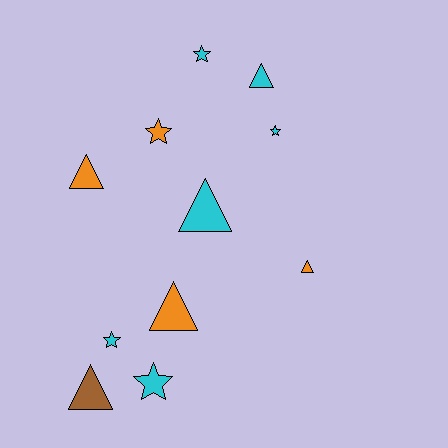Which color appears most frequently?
Cyan, with 6 objects.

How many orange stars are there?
There is 1 orange star.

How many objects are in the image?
There are 11 objects.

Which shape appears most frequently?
Triangle, with 6 objects.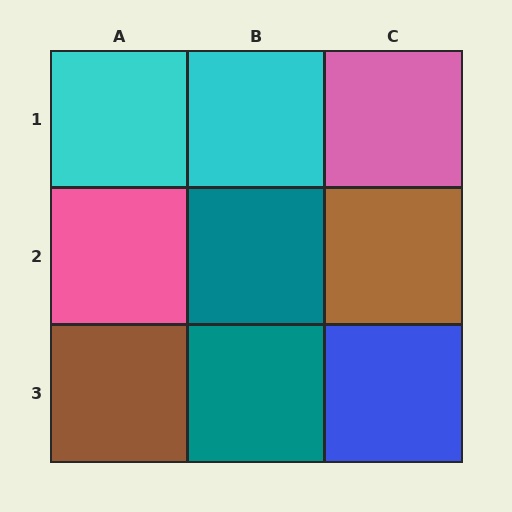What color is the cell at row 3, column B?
Teal.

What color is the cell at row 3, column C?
Blue.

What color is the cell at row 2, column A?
Pink.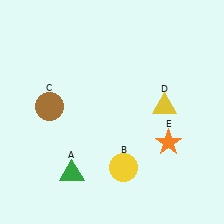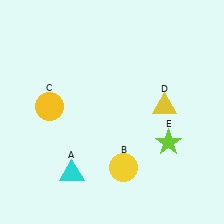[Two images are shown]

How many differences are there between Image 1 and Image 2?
There are 3 differences between the two images.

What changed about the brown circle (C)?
In Image 1, C is brown. In Image 2, it changed to yellow.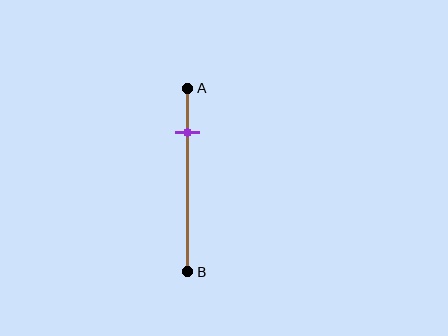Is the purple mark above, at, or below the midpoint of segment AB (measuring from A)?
The purple mark is above the midpoint of segment AB.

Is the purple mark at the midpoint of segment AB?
No, the mark is at about 25% from A, not at the 50% midpoint.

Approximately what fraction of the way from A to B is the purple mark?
The purple mark is approximately 25% of the way from A to B.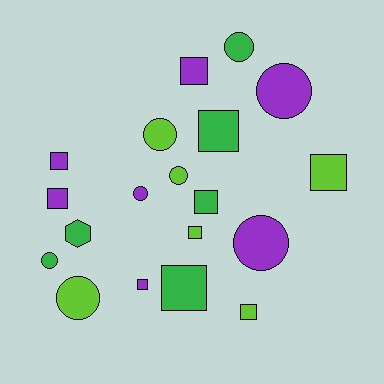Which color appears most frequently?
Purple, with 7 objects.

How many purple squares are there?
There are 4 purple squares.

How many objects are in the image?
There are 19 objects.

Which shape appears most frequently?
Square, with 10 objects.